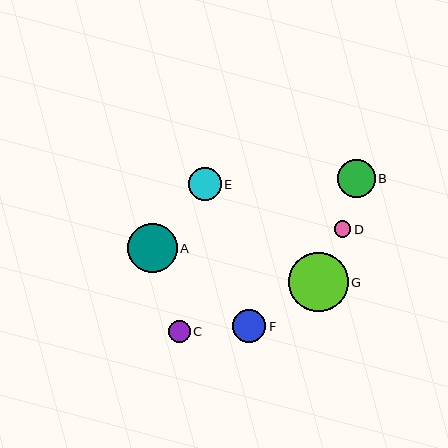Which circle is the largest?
Circle G is the largest with a size of approximately 59 pixels.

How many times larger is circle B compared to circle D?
Circle B is approximately 2.3 times the size of circle D.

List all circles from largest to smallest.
From largest to smallest: G, A, B, F, E, C, D.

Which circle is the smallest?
Circle D is the smallest with a size of approximately 16 pixels.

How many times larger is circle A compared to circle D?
Circle A is approximately 3.0 times the size of circle D.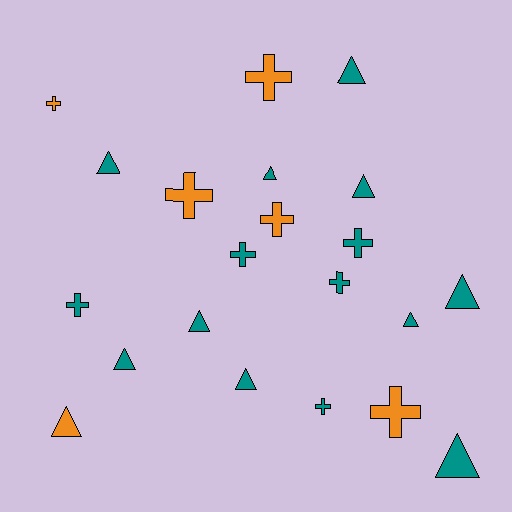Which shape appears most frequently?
Triangle, with 11 objects.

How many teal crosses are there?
There are 5 teal crosses.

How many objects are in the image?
There are 21 objects.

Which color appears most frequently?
Teal, with 15 objects.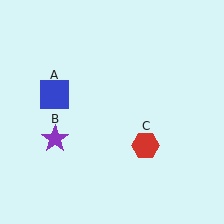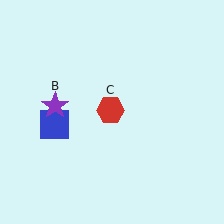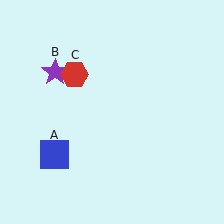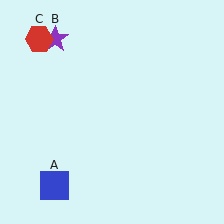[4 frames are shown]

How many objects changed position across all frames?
3 objects changed position: blue square (object A), purple star (object B), red hexagon (object C).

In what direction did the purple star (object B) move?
The purple star (object B) moved up.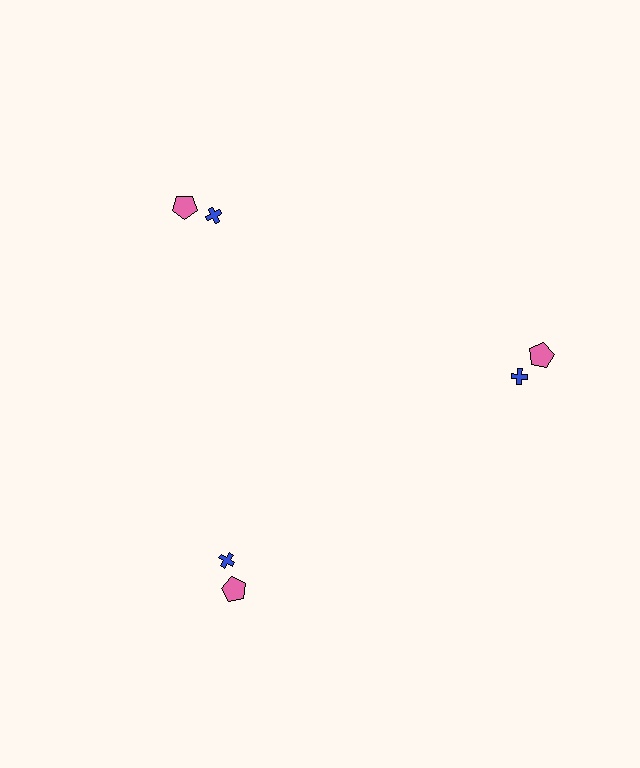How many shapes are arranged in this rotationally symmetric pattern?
There are 6 shapes, arranged in 3 groups of 2.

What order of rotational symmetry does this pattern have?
This pattern has 3-fold rotational symmetry.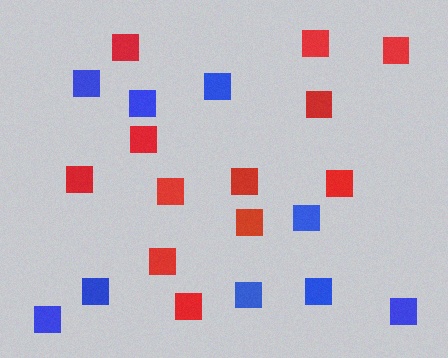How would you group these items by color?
There are 2 groups: one group of blue squares (9) and one group of red squares (12).